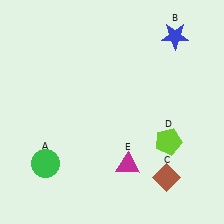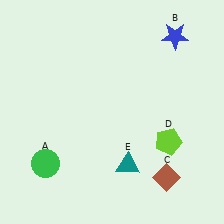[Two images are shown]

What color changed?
The triangle (E) changed from magenta in Image 1 to teal in Image 2.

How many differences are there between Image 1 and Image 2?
There is 1 difference between the two images.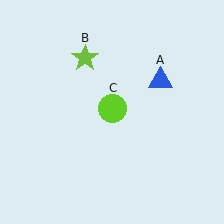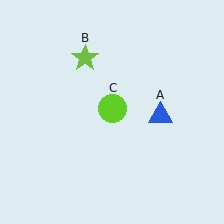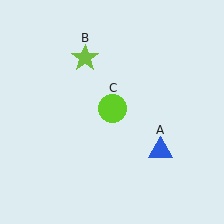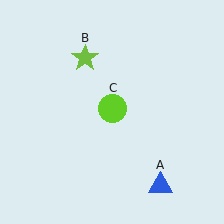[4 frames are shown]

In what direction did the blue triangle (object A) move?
The blue triangle (object A) moved down.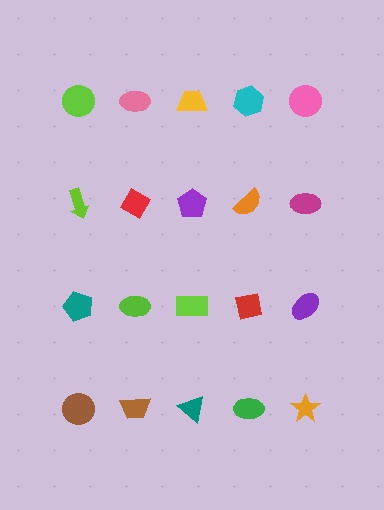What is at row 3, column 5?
A purple ellipse.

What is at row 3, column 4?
A red square.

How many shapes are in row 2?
5 shapes.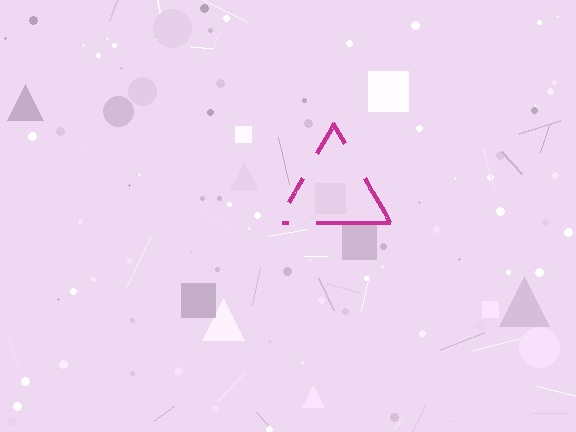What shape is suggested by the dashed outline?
The dashed outline suggests a triangle.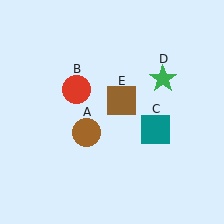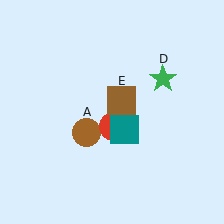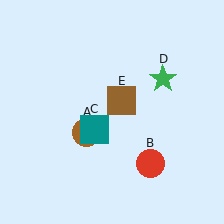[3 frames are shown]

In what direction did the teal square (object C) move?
The teal square (object C) moved left.